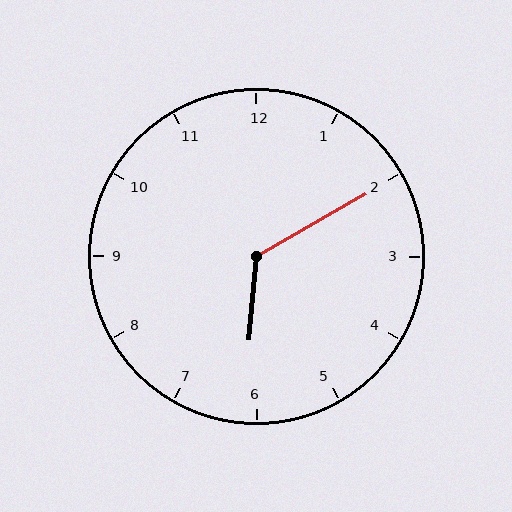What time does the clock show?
6:10.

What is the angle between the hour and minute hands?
Approximately 125 degrees.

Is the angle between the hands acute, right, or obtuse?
It is obtuse.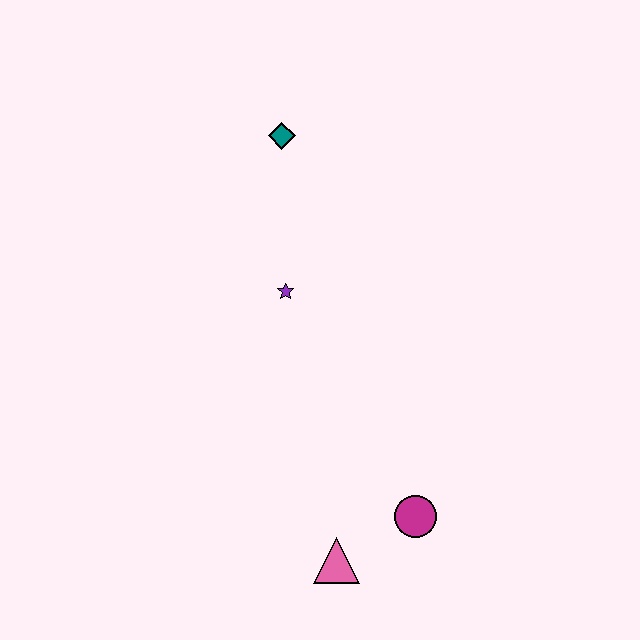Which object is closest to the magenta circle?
The pink triangle is closest to the magenta circle.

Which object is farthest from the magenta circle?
The teal diamond is farthest from the magenta circle.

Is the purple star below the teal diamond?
Yes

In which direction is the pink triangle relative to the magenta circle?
The pink triangle is to the left of the magenta circle.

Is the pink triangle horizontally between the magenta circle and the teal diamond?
Yes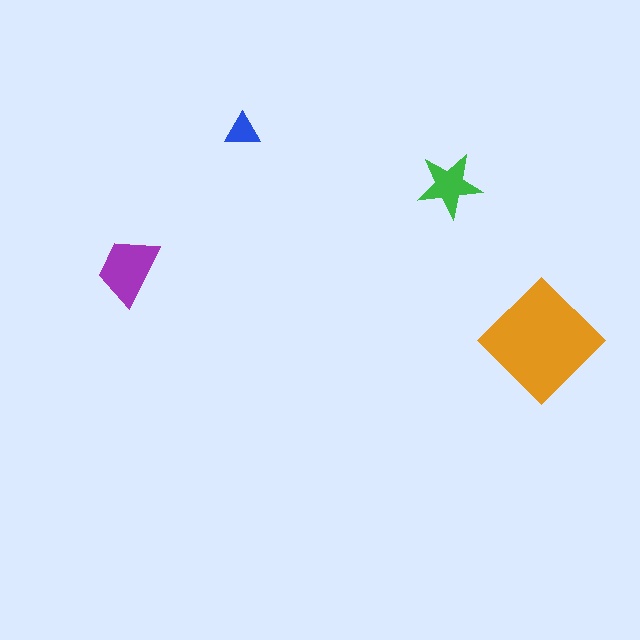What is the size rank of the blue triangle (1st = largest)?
4th.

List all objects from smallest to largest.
The blue triangle, the green star, the purple trapezoid, the orange diamond.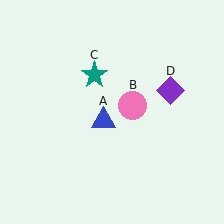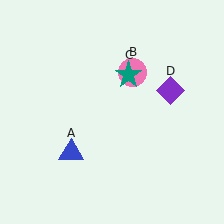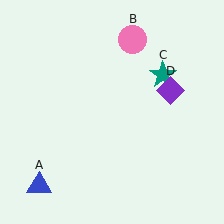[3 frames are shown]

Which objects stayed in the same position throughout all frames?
Purple diamond (object D) remained stationary.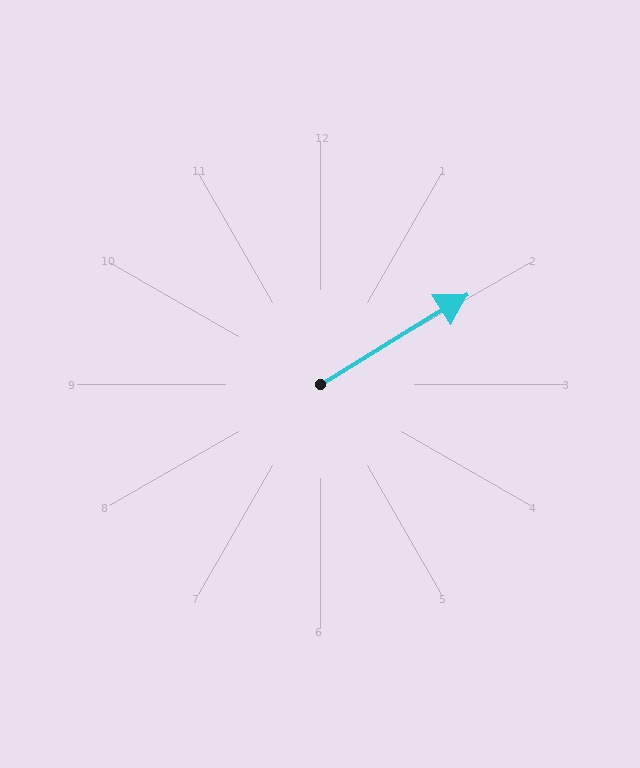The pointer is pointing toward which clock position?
Roughly 2 o'clock.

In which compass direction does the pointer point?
Northeast.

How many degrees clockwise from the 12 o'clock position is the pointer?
Approximately 58 degrees.